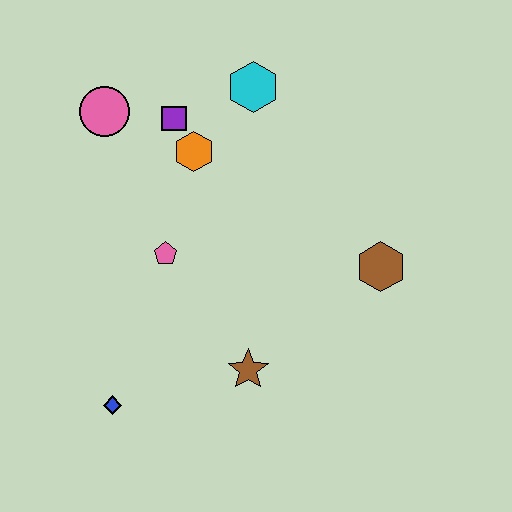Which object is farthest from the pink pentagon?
The brown hexagon is farthest from the pink pentagon.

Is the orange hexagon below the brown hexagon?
No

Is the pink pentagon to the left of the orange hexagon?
Yes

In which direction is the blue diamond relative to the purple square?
The blue diamond is below the purple square.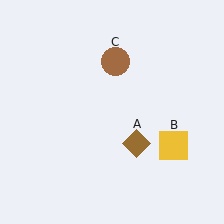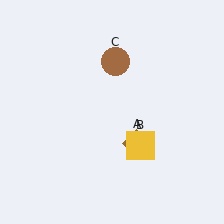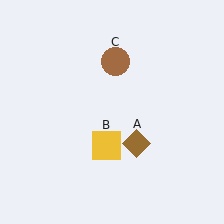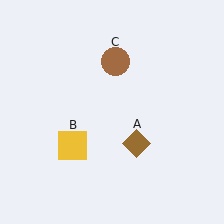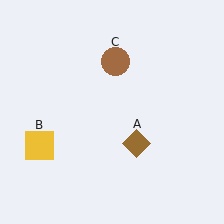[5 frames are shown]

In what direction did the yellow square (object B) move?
The yellow square (object B) moved left.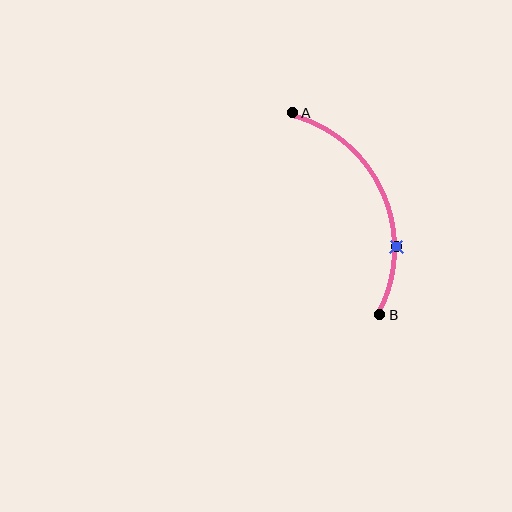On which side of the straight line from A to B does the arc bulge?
The arc bulges to the right of the straight line connecting A and B.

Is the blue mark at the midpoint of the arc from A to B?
No. The blue mark lies on the arc but is closer to endpoint B. The arc midpoint would be at the point on the curve equidistant along the arc from both A and B.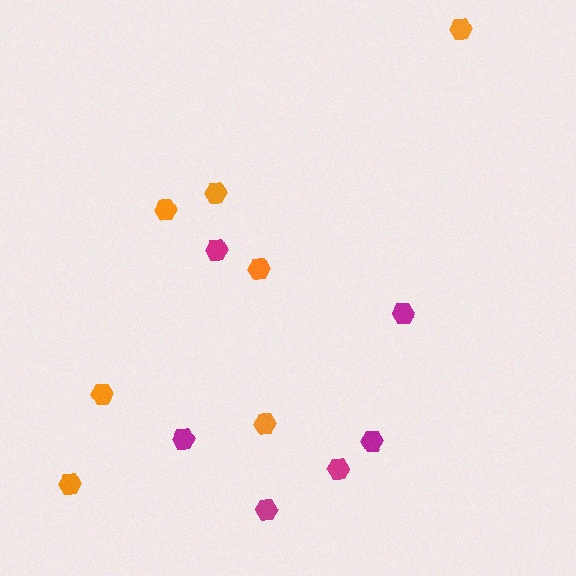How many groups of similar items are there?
There are 2 groups: one group of orange hexagons (7) and one group of magenta hexagons (6).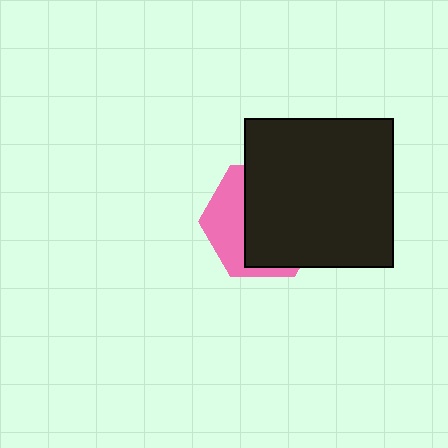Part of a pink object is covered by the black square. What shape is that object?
It is a hexagon.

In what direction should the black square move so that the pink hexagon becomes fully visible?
The black square should move right. That is the shortest direction to clear the overlap and leave the pink hexagon fully visible.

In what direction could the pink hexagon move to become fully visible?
The pink hexagon could move left. That would shift it out from behind the black square entirely.